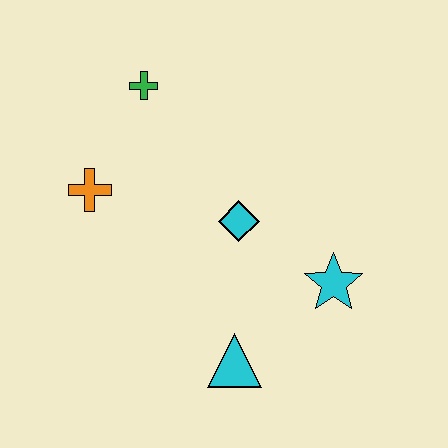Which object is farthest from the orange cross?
The cyan star is farthest from the orange cross.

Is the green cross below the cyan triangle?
No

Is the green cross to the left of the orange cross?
No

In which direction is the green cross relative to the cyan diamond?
The green cross is above the cyan diamond.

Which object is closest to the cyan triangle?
The cyan star is closest to the cyan triangle.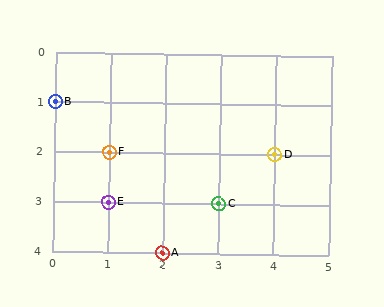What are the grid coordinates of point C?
Point C is at grid coordinates (3, 3).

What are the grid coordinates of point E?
Point E is at grid coordinates (1, 3).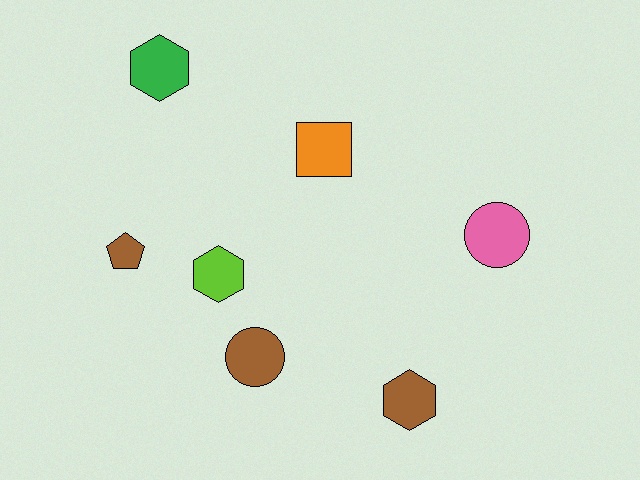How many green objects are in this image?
There is 1 green object.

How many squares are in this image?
There is 1 square.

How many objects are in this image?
There are 7 objects.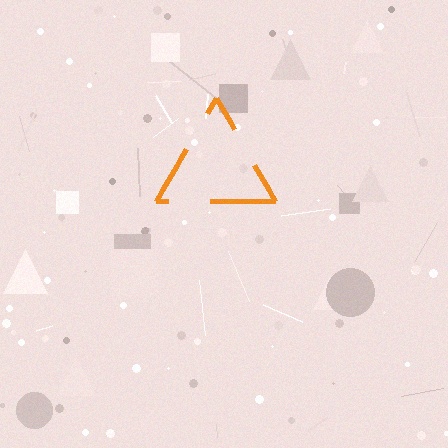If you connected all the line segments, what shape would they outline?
They would outline a triangle.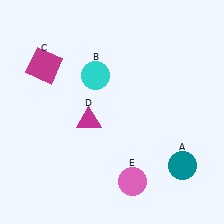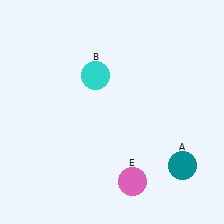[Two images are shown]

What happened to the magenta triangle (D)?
The magenta triangle (D) was removed in Image 2. It was in the bottom-left area of Image 1.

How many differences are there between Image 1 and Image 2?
There are 2 differences between the two images.